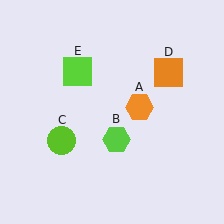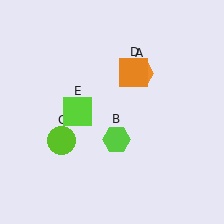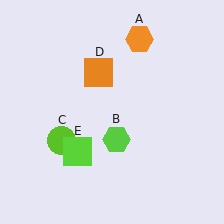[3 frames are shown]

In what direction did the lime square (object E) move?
The lime square (object E) moved down.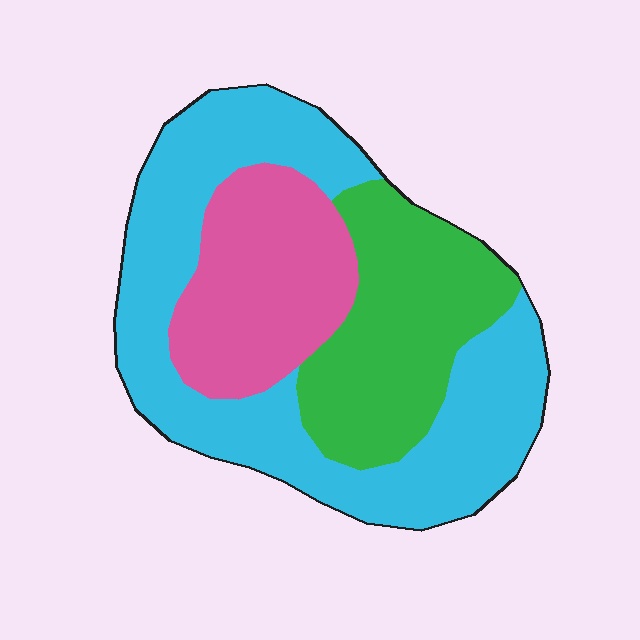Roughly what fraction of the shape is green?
Green takes up about one quarter (1/4) of the shape.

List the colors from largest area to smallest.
From largest to smallest: cyan, green, pink.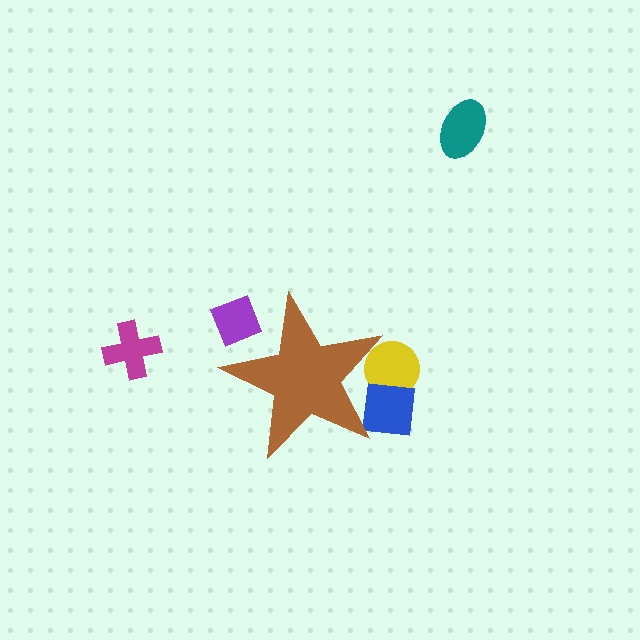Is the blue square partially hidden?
Yes, the blue square is partially hidden behind the brown star.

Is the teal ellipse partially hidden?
No, the teal ellipse is fully visible.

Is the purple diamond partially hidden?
Yes, the purple diamond is partially hidden behind the brown star.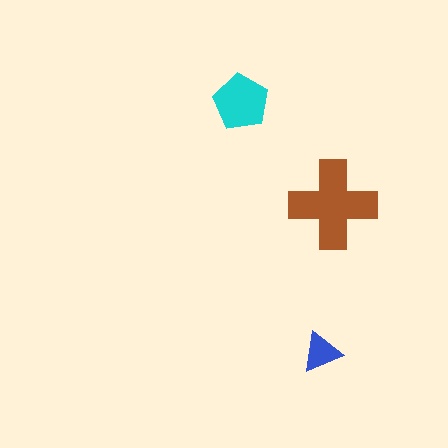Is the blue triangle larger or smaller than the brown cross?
Smaller.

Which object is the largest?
The brown cross.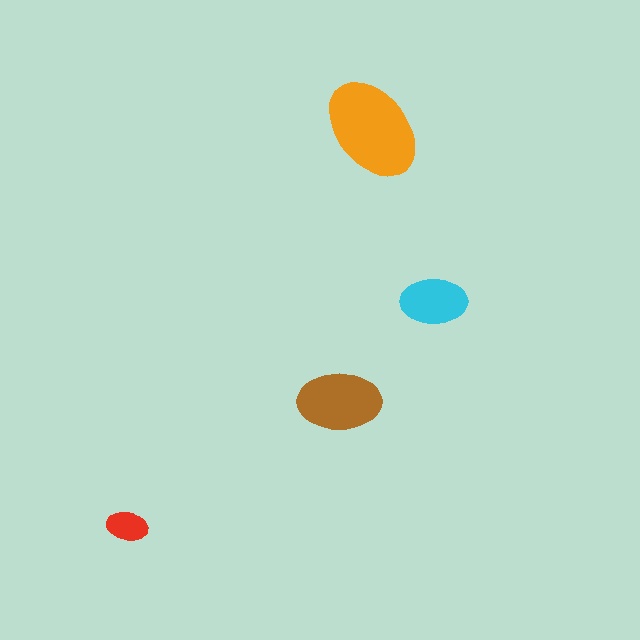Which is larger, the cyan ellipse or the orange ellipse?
The orange one.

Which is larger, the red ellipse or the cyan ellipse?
The cyan one.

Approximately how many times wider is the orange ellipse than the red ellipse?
About 2.5 times wider.